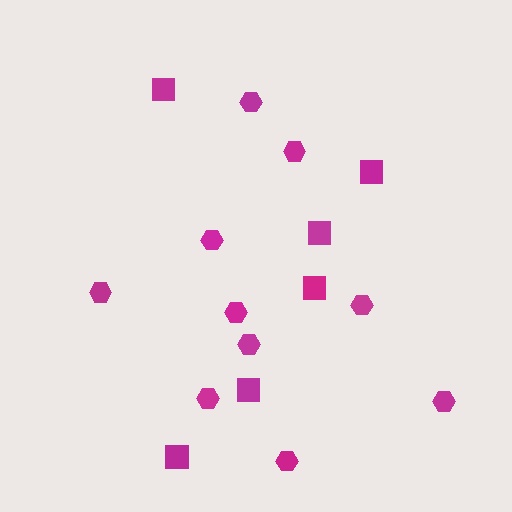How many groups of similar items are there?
There are 2 groups: one group of squares (6) and one group of hexagons (10).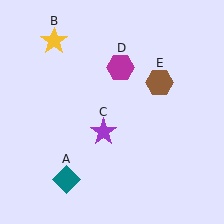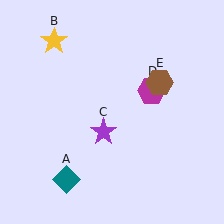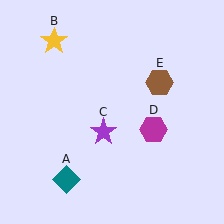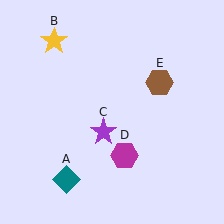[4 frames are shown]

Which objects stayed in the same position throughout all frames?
Teal diamond (object A) and yellow star (object B) and purple star (object C) and brown hexagon (object E) remained stationary.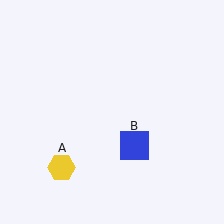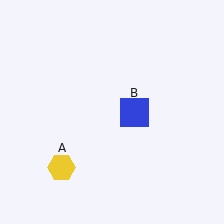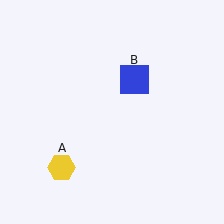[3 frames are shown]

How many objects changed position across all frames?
1 object changed position: blue square (object B).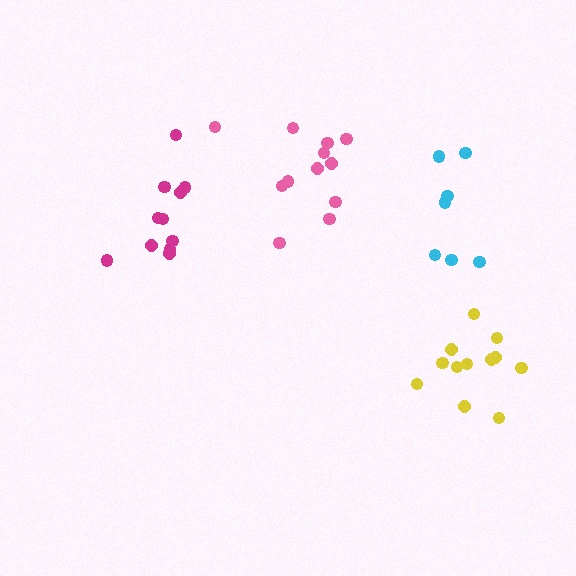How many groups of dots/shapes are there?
There are 4 groups.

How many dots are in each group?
Group 1: 12 dots, Group 2: 12 dots, Group 3: 11 dots, Group 4: 7 dots (42 total).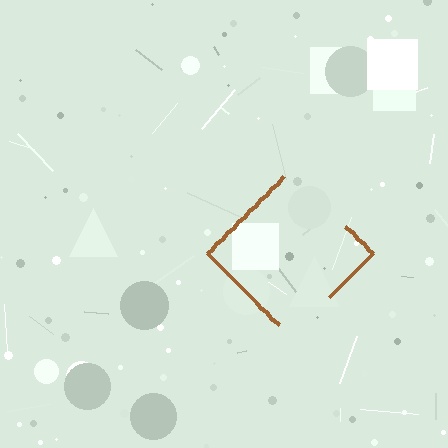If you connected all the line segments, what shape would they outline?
They would outline a diamond.